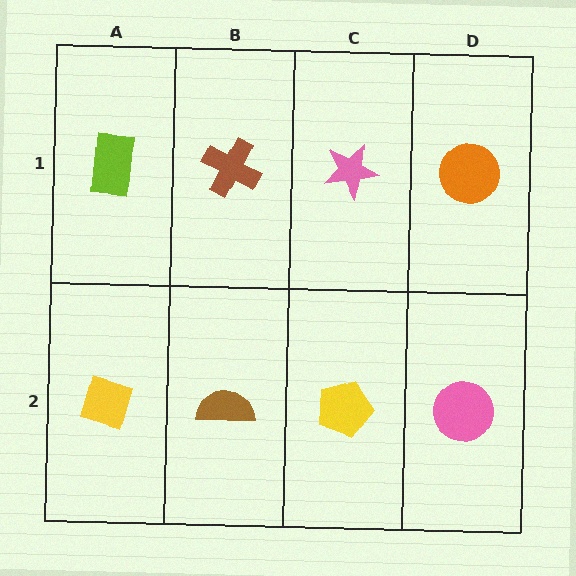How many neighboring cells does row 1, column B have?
3.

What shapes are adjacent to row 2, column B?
A brown cross (row 1, column B), a yellow diamond (row 2, column A), a yellow pentagon (row 2, column C).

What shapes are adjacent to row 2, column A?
A lime rectangle (row 1, column A), a brown semicircle (row 2, column B).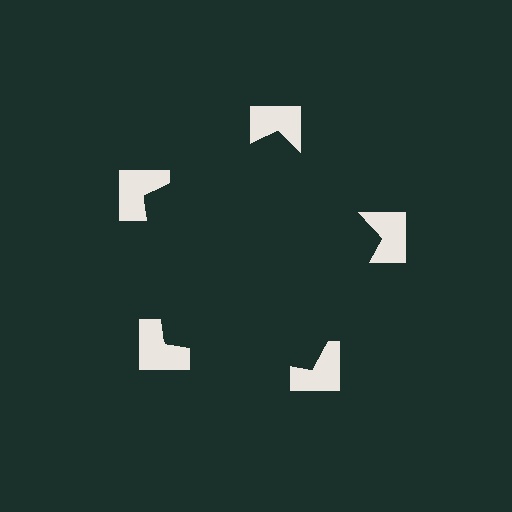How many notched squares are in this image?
There are 5 — one at each vertex of the illusory pentagon.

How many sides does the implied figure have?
5 sides.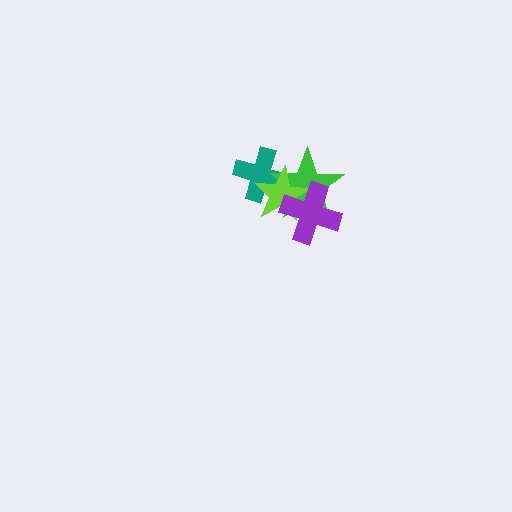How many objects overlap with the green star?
3 objects overlap with the green star.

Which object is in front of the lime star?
The purple cross is in front of the lime star.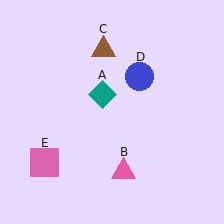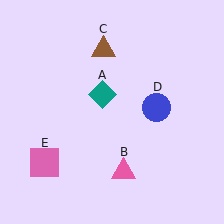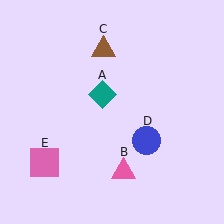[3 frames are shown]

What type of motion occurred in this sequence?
The blue circle (object D) rotated clockwise around the center of the scene.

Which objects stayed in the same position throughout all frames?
Teal diamond (object A) and pink triangle (object B) and brown triangle (object C) and pink square (object E) remained stationary.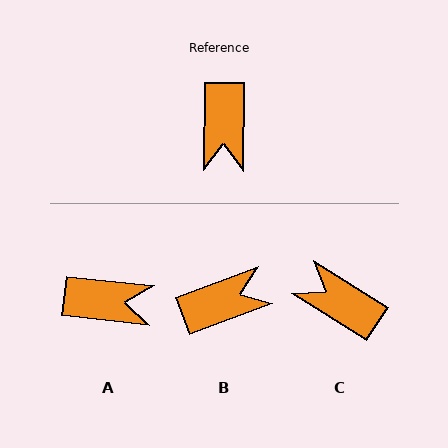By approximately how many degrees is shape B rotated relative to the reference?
Approximately 111 degrees counter-clockwise.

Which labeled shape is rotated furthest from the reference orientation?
C, about 122 degrees away.